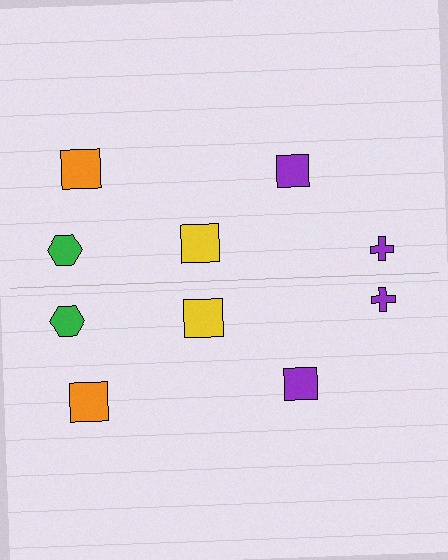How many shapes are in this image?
There are 10 shapes in this image.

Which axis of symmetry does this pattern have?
The pattern has a horizontal axis of symmetry running through the center of the image.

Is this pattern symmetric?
Yes, this pattern has bilateral (reflection) symmetry.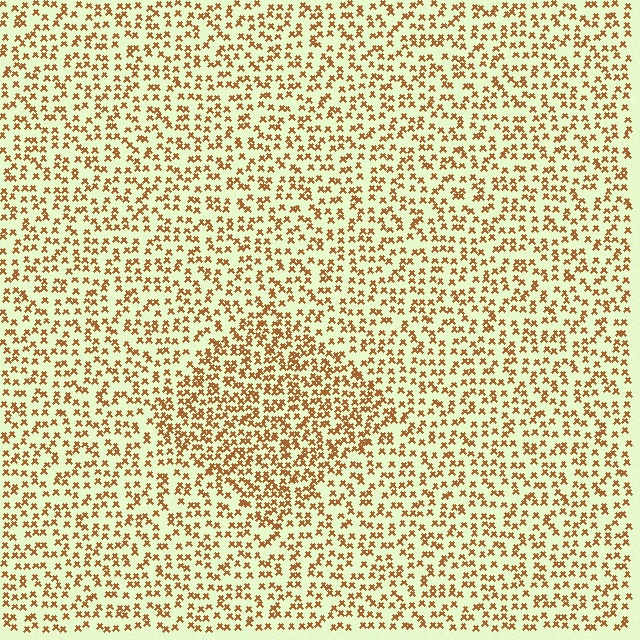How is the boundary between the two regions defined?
The boundary is defined by a change in element density (approximately 1.6x ratio). All elements are the same color, size, and shape.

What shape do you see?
I see a diamond.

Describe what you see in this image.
The image contains small brown elements arranged at two different densities. A diamond-shaped region is visible where the elements are more densely packed than the surrounding area.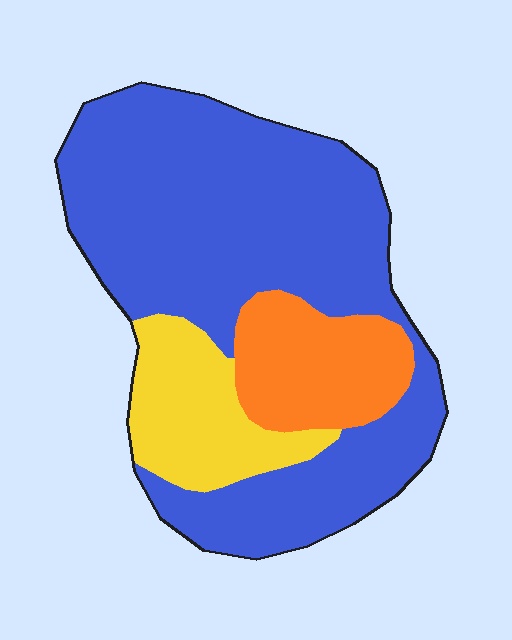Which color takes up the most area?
Blue, at roughly 70%.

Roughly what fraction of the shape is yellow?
Yellow covers about 15% of the shape.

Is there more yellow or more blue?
Blue.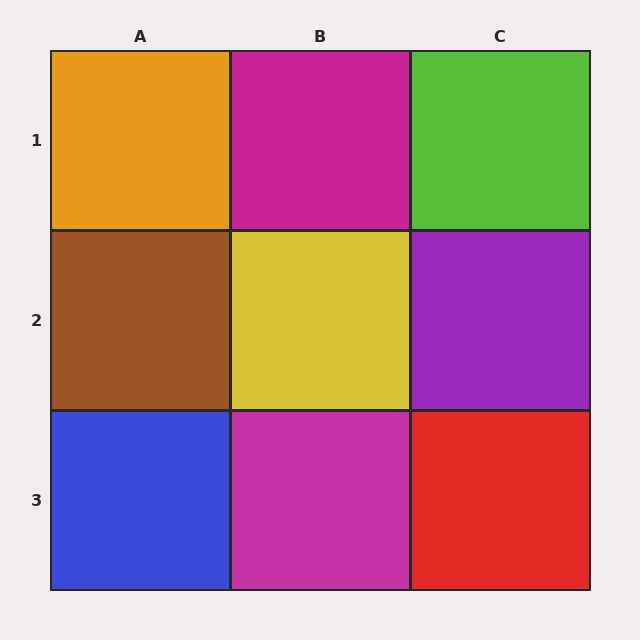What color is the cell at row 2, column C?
Purple.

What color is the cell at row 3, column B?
Magenta.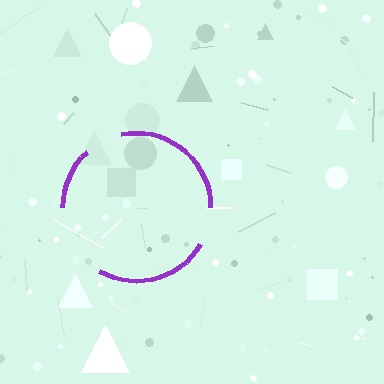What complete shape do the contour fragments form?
The contour fragments form a circle.